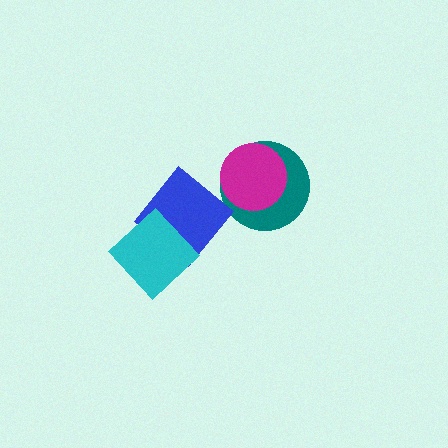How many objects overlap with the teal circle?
1 object overlaps with the teal circle.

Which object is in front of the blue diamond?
The cyan diamond is in front of the blue diamond.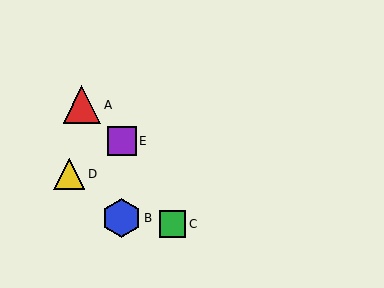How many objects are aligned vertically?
2 objects (B, E) are aligned vertically.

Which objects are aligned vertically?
Objects B, E are aligned vertically.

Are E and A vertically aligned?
No, E is at x≈122 and A is at x≈82.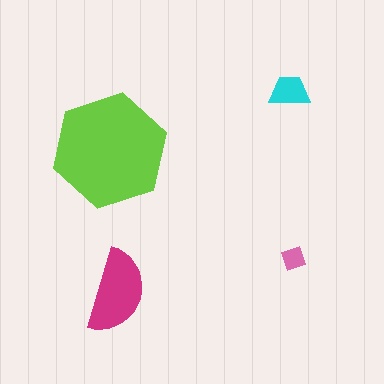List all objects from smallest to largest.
The pink diamond, the cyan trapezoid, the magenta semicircle, the lime hexagon.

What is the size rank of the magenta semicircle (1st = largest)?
2nd.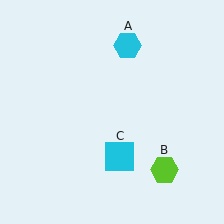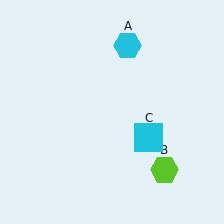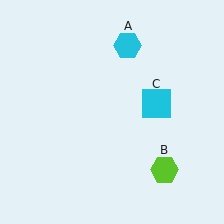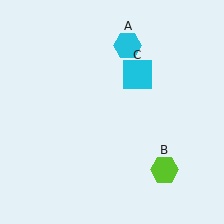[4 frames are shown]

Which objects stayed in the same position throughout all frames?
Cyan hexagon (object A) and lime hexagon (object B) remained stationary.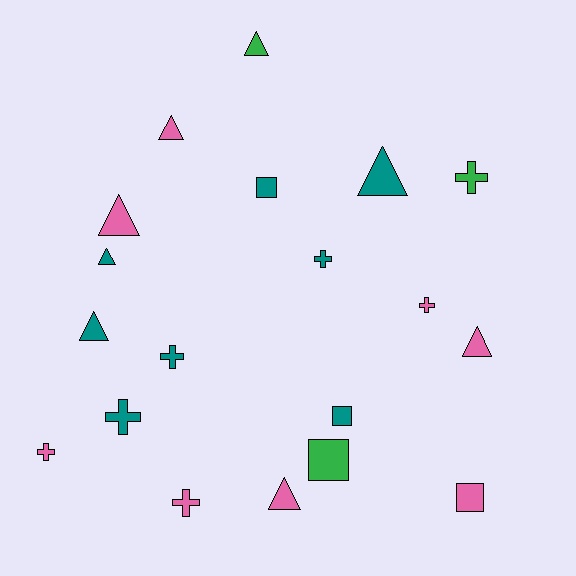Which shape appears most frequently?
Triangle, with 8 objects.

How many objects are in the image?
There are 19 objects.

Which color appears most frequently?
Pink, with 8 objects.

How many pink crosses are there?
There are 3 pink crosses.